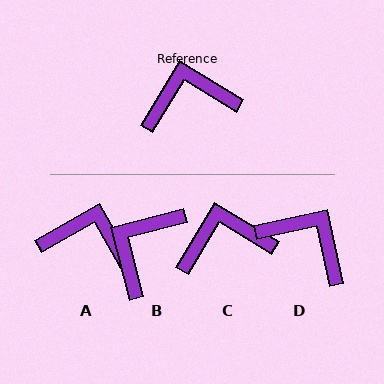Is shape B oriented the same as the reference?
No, it is off by about 45 degrees.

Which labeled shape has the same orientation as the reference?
C.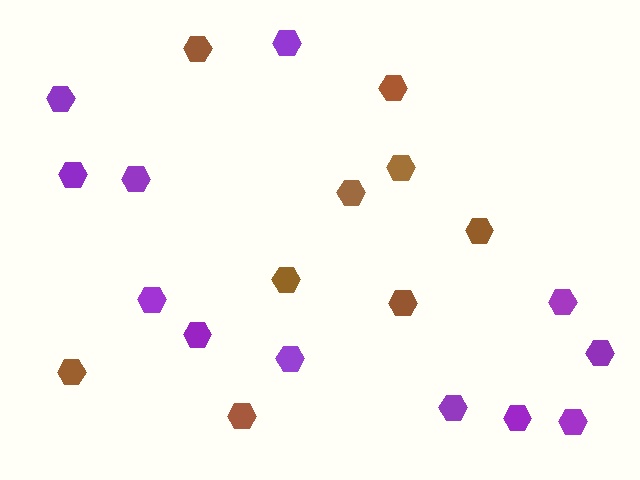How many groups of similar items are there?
There are 2 groups: one group of brown hexagons (9) and one group of purple hexagons (12).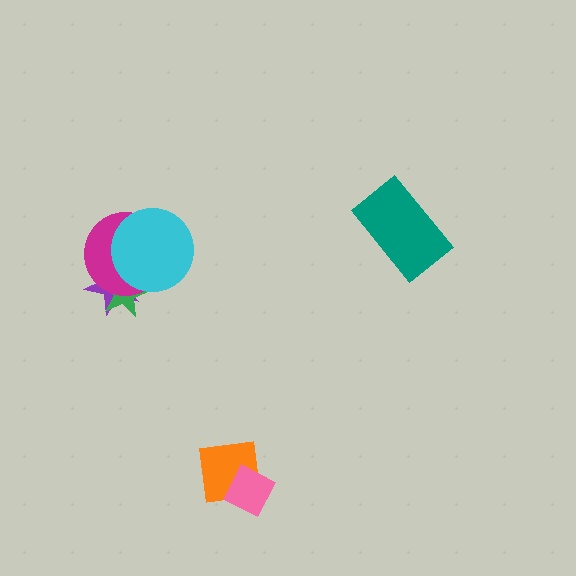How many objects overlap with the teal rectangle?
0 objects overlap with the teal rectangle.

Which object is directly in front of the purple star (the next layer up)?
The green star is directly in front of the purple star.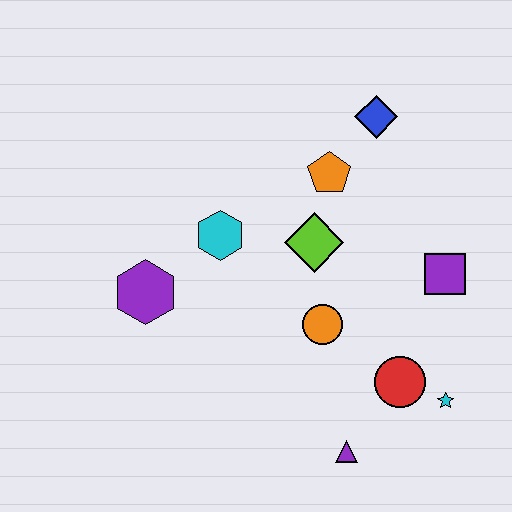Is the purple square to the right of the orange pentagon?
Yes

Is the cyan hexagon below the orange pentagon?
Yes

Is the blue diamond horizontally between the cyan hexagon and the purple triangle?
No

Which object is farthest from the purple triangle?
The blue diamond is farthest from the purple triangle.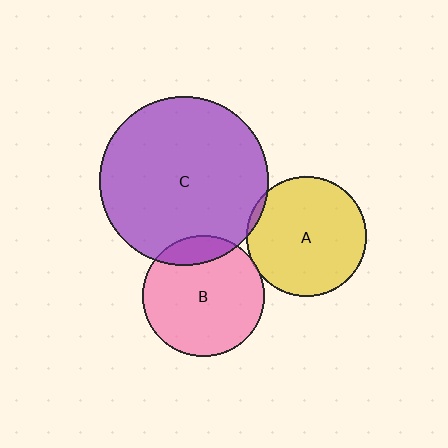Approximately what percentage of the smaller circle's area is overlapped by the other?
Approximately 5%.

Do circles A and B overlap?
Yes.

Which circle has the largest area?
Circle C (purple).